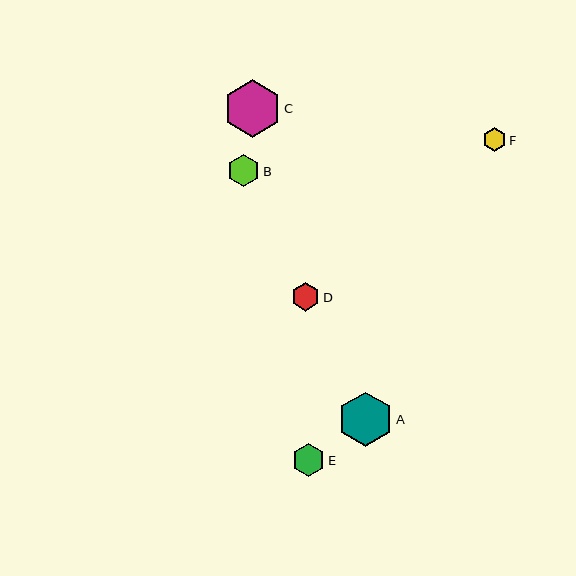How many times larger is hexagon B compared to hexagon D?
Hexagon B is approximately 1.1 times the size of hexagon D.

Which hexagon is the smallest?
Hexagon F is the smallest with a size of approximately 23 pixels.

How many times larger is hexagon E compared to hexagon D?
Hexagon E is approximately 1.1 times the size of hexagon D.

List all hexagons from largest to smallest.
From largest to smallest: C, A, B, E, D, F.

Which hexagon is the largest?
Hexagon C is the largest with a size of approximately 57 pixels.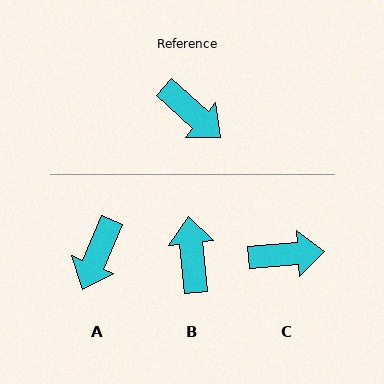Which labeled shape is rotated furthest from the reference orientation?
B, about 137 degrees away.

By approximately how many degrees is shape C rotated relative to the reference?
Approximately 46 degrees counter-clockwise.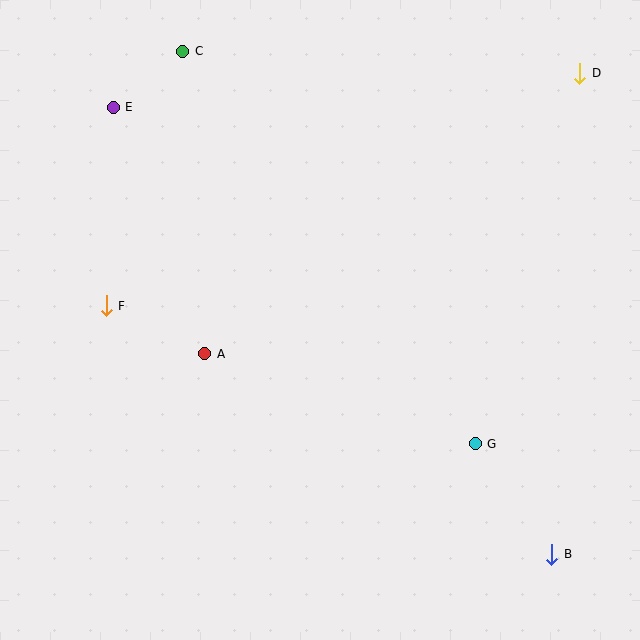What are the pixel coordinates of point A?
Point A is at (205, 354).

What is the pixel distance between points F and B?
The distance between F and B is 510 pixels.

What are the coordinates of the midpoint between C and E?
The midpoint between C and E is at (148, 79).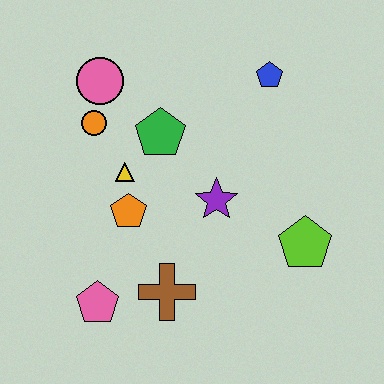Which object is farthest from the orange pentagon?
The blue pentagon is farthest from the orange pentagon.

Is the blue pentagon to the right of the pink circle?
Yes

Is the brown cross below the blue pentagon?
Yes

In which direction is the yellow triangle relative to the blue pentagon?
The yellow triangle is to the left of the blue pentagon.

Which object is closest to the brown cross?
The pink pentagon is closest to the brown cross.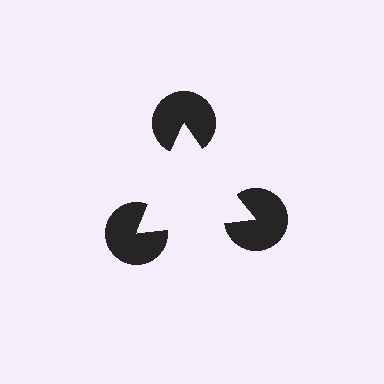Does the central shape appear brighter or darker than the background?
It typically appears slightly brighter than the background, even though no actual brightness change is drawn.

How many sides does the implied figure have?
3 sides.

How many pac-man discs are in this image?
There are 3 — one at each vertex of the illusory triangle.